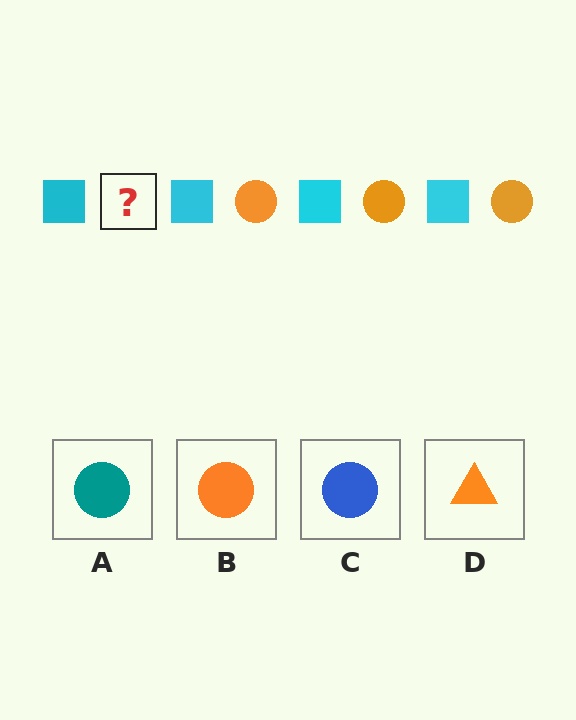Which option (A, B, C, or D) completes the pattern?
B.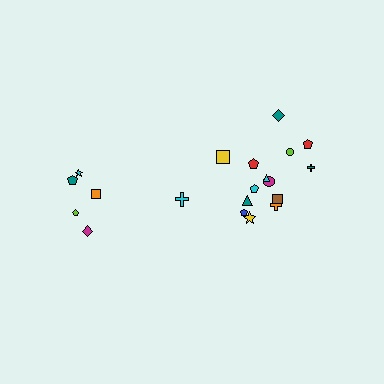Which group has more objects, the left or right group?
The right group.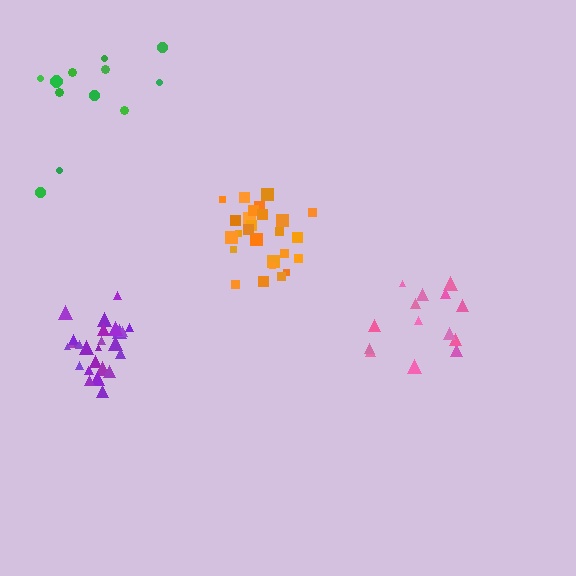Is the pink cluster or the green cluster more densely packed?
Pink.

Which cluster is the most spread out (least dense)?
Green.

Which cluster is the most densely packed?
Purple.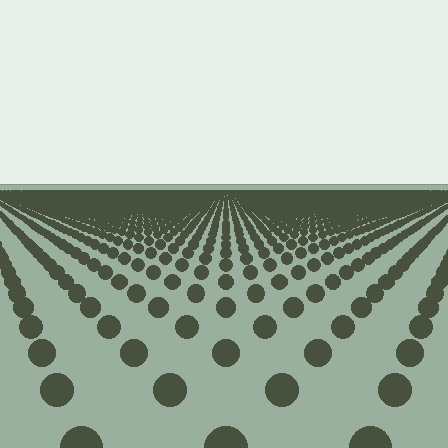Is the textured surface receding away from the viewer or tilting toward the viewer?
The surface is receding away from the viewer. Texture elements get smaller and denser toward the top.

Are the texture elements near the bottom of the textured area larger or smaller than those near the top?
Larger. Near the bottom, elements are closer to the viewer and appear at a bigger on-screen size.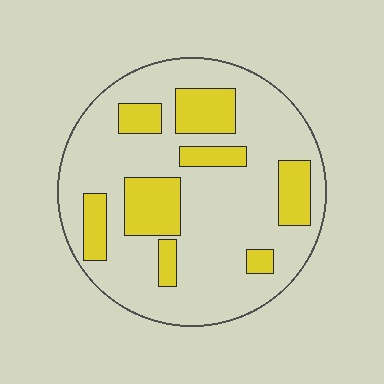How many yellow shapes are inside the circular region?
8.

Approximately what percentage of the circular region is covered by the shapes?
Approximately 25%.